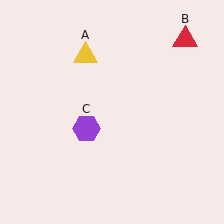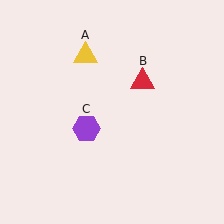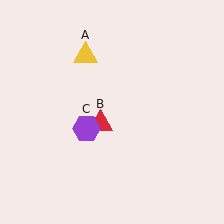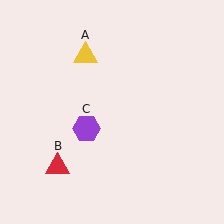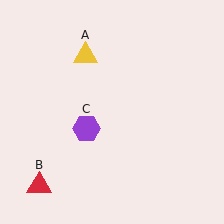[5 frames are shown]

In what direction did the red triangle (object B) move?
The red triangle (object B) moved down and to the left.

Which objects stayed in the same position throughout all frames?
Yellow triangle (object A) and purple hexagon (object C) remained stationary.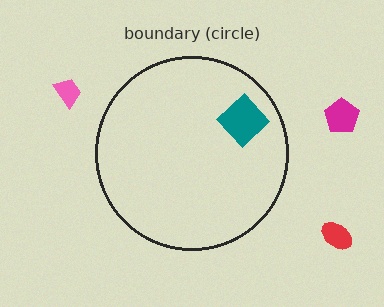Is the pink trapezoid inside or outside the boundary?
Outside.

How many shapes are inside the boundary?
1 inside, 3 outside.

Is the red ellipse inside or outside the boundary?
Outside.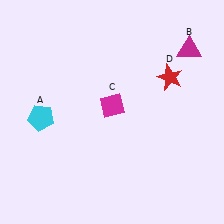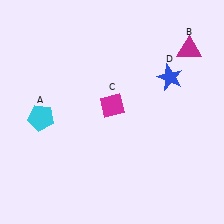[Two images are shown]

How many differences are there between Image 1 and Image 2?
There is 1 difference between the two images.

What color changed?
The star (D) changed from red in Image 1 to blue in Image 2.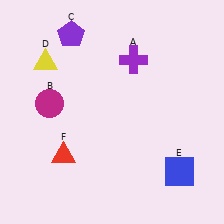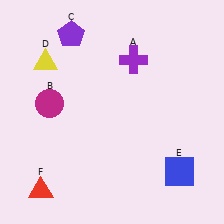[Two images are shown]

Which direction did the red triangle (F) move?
The red triangle (F) moved down.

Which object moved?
The red triangle (F) moved down.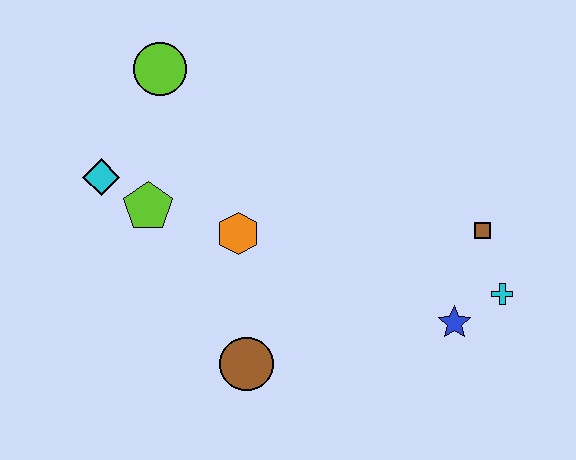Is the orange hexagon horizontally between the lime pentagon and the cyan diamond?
No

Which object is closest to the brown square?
The cyan cross is closest to the brown square.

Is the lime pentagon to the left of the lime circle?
Yes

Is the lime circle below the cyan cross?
No